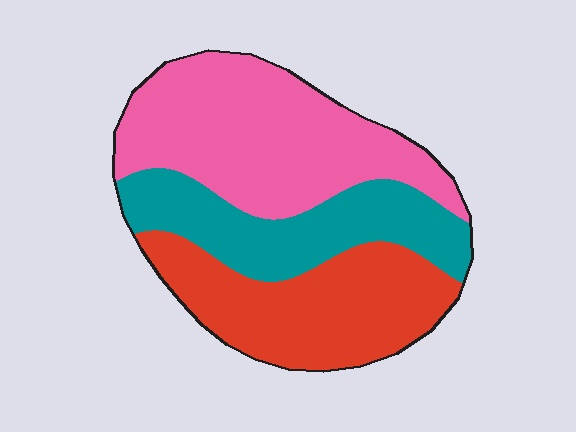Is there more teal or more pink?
Pink.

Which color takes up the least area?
Teal, at roughly 25%.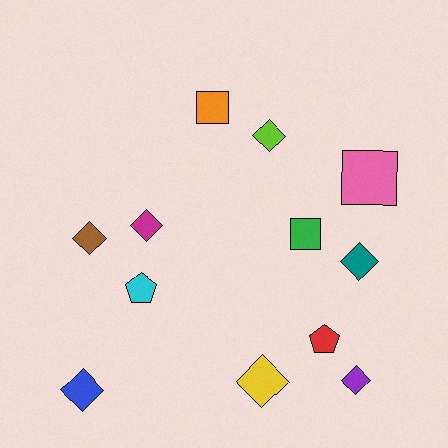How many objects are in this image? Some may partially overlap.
There are 12 objects.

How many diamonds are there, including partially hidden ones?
There are 7 diamonds.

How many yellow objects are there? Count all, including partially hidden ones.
There is 1 yellow object.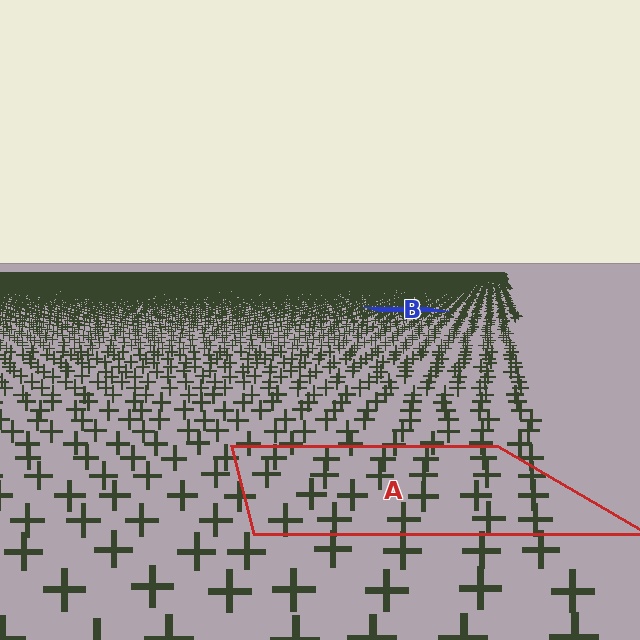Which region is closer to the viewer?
Region A is closer. The texture elements there are larger and more spread out.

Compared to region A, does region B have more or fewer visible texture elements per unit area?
Region B has more texture elements per unit area — they are packed more densely because it is farther away.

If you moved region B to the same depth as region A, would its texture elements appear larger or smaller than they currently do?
They would appear larger. At a closer depth, the same texture elements are projected at a bigger on-screen size.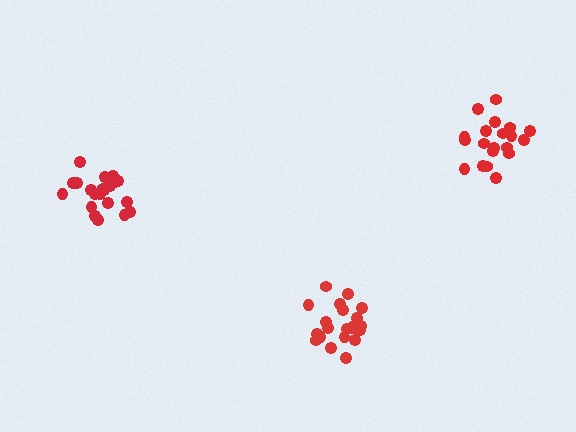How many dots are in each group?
Group 1: 21 dots, Group 2: 21 dots, Group 3: 20 dots (62 total).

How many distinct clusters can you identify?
There are 3 distinct clusters.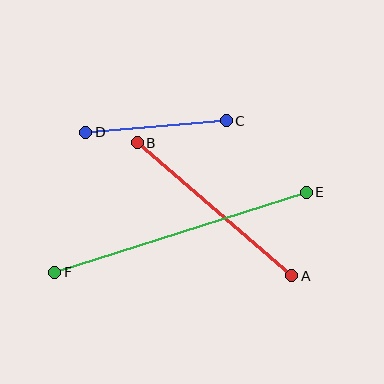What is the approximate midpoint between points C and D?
The midpoint is at approximately (156, 127) pixels.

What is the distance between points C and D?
The distance is approximately 141 pixels.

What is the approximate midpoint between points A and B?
The midpoint is at approximately (214, 209) pixels.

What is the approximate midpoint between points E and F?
The midpoint is at approximately (180, 232) pixels.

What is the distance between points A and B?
The distance is approximately 204 pixels.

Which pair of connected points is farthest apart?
Points E and F are farthest apart.